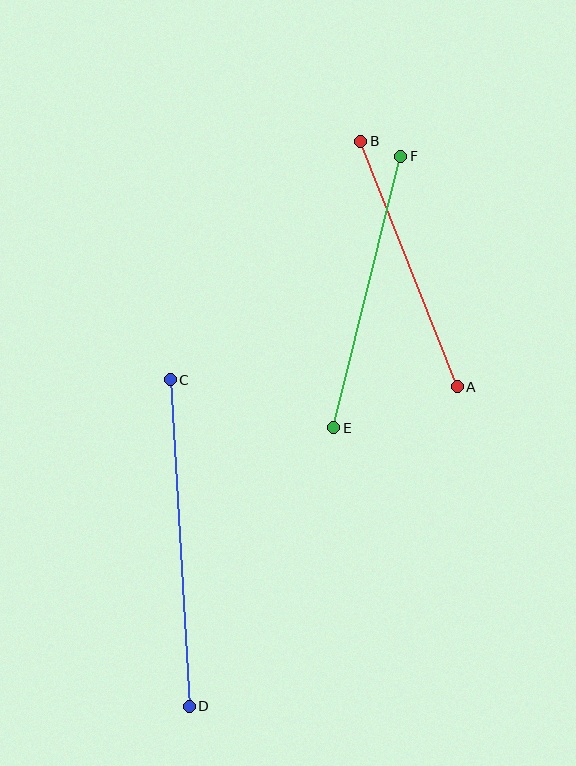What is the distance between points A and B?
The distance is approximately 264 pixels.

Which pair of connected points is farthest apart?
Points C and D are farthest apart.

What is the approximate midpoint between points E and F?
The midpoint is at approximately (367, 292) pixels.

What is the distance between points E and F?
The distance is approximately 280 pixels.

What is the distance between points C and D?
The distance is approximately 327 pixels.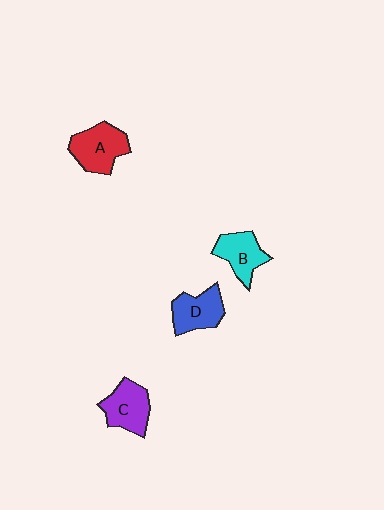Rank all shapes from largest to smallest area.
From largest to smallest: A (red), C (purple), D (blue), B (cyan).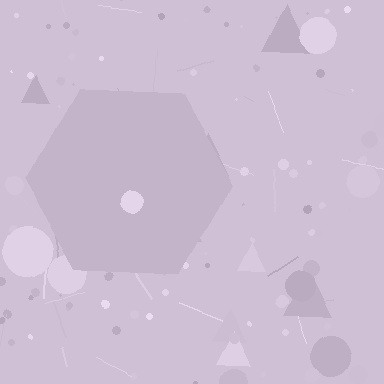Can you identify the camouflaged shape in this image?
The camouflaged shape is a hexagon.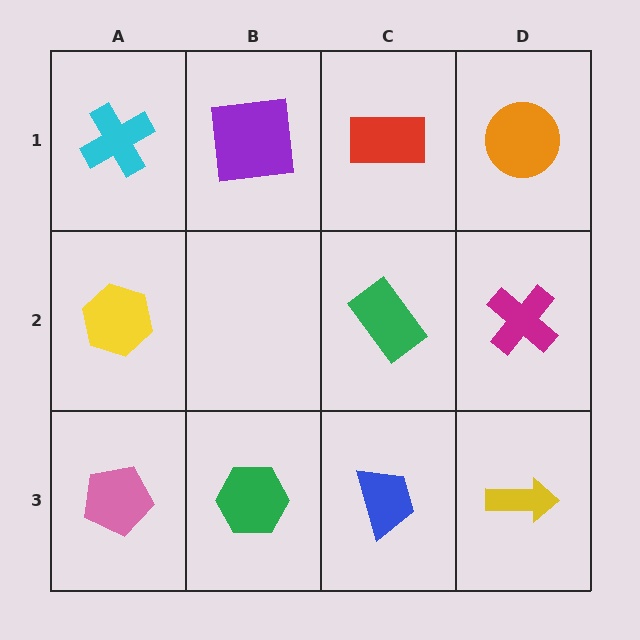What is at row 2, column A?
A yellow hexagon.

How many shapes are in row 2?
3 shapes.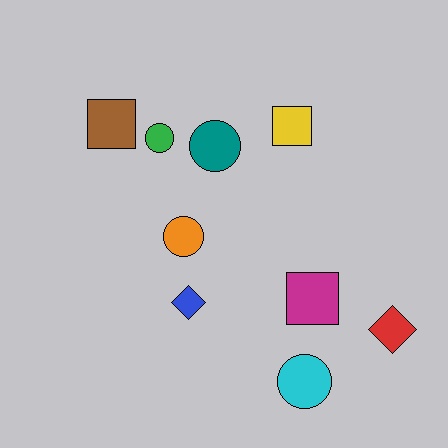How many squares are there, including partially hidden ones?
There are 3 squares.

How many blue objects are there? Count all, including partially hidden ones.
There is 1 blue object.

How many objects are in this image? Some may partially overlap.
There are 9 objects.